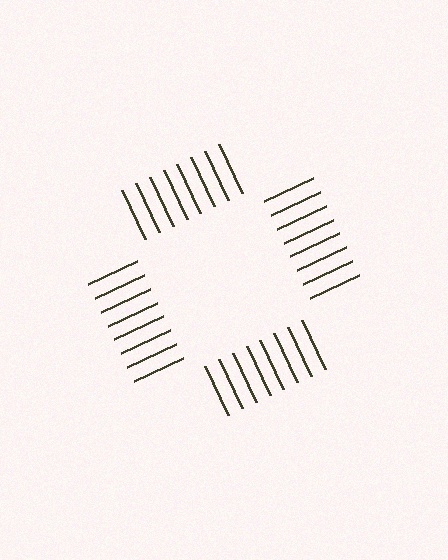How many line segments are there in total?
32 — 8 along each of the 4 edges.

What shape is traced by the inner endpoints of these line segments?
An illusory square — the line segments terminate on its edges but no continuous stroke is drawn.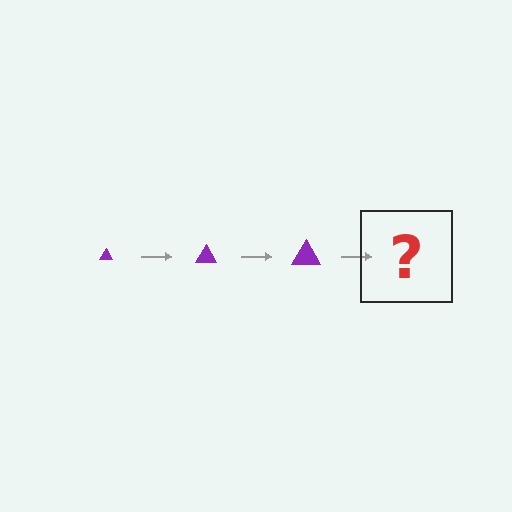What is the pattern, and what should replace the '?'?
The pattern is that the triangle gets progressively larger each step. The '?' should be a purple triangle, larger than the previous one.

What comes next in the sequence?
The next element should be a purple triangle, larger than the previous one.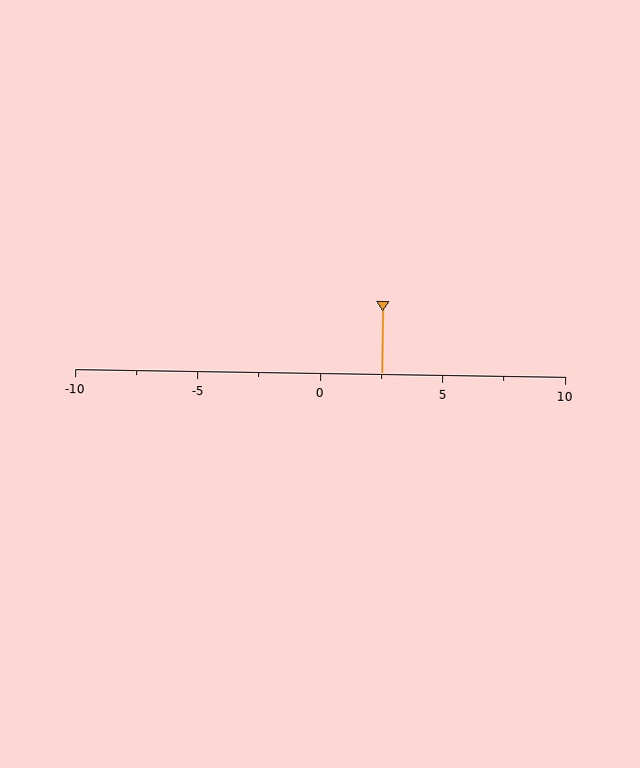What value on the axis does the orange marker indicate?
The marker indicates approximately 2.5.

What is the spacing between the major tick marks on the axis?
The major ticks are spaced 5 apart.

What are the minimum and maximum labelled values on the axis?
The axis runs from -10 to 10.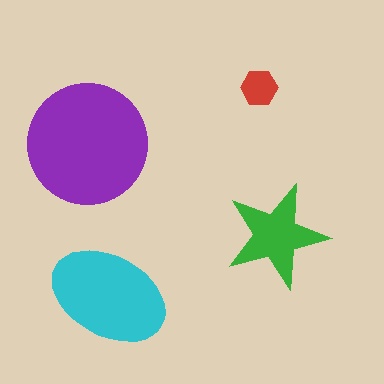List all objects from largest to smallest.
The purple circle, the cyan ellipse, the green star, the red hexagon.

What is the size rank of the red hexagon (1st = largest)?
4th.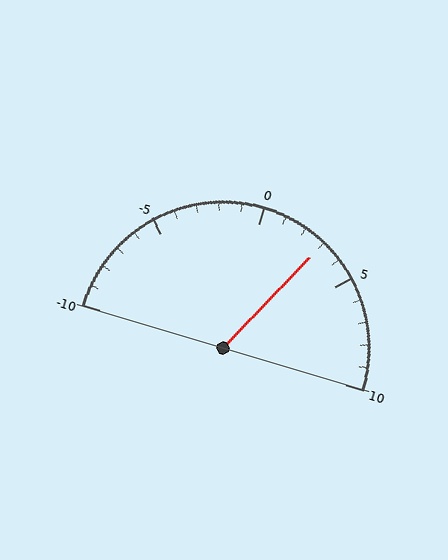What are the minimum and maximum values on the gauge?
The gauge ranges from -10 to 10.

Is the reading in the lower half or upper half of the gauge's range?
The reading is in the upper half of the range (-10 to 10).